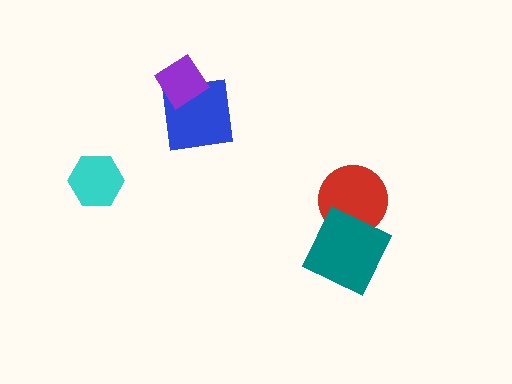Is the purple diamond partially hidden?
No, no other shape covers it.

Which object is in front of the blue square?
The purple diamond is in front of the blue square.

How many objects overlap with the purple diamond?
1 object overlaps with the purple diamond.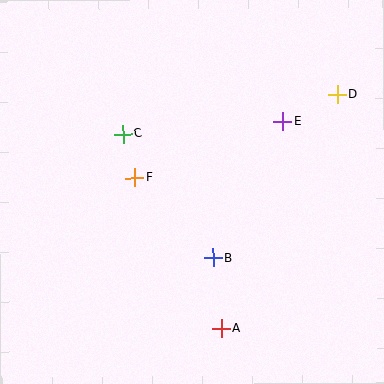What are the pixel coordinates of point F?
Point F is at (135, 178).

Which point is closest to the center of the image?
Point F at (135, 178) is closest to the center.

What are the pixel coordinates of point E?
Point E is at (283, 121).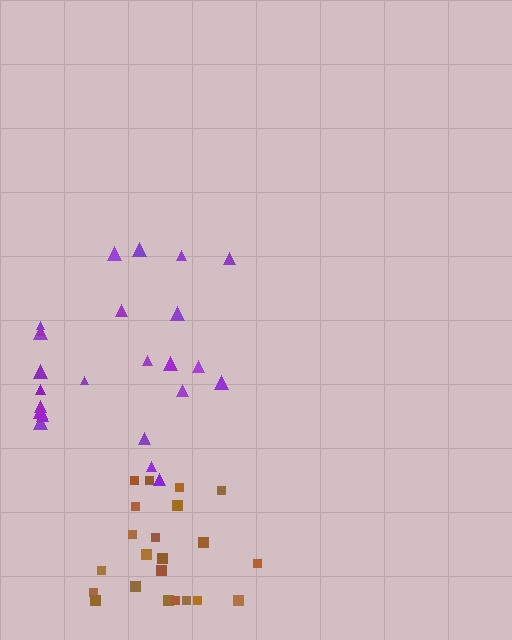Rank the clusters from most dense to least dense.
brown, purple.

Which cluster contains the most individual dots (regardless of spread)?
Purple (24).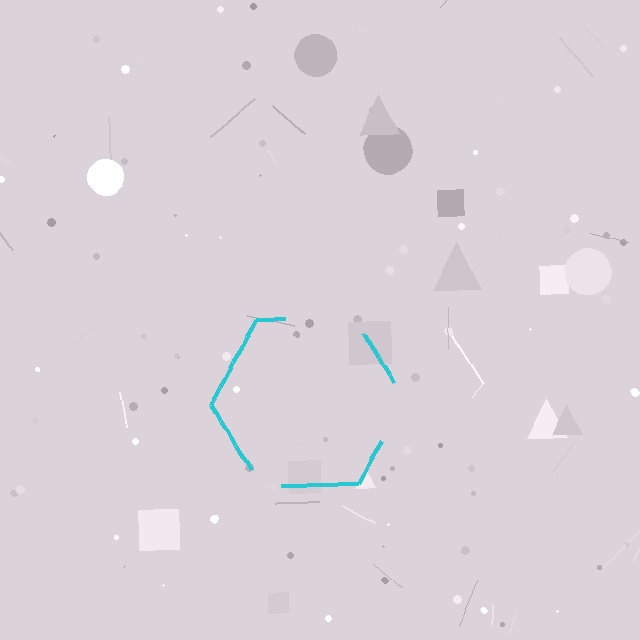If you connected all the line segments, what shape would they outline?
They would outline a hexagon.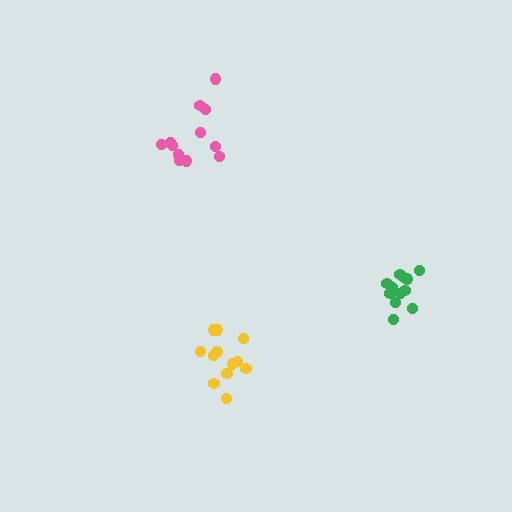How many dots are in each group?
Group 1: 12 dots, Group 2: 12 dots, Group 3: 12 dots (36 total).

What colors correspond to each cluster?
The clusters are colored: pink, yellow, green.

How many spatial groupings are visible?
There are 3 spatial groupings.